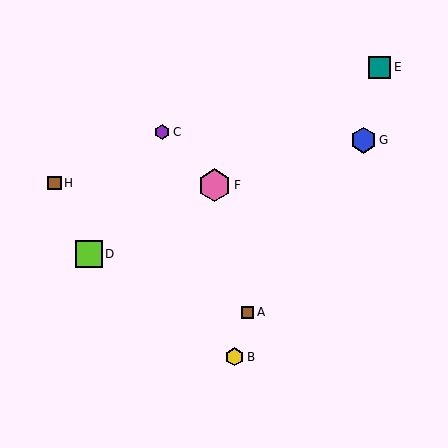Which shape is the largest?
The pink hexagon (labeled F) is the largest.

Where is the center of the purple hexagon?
The center of the purple hexagon is at (162, 132).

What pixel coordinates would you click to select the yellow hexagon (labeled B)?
Click at (234, 357) to select the yellow hexagon B.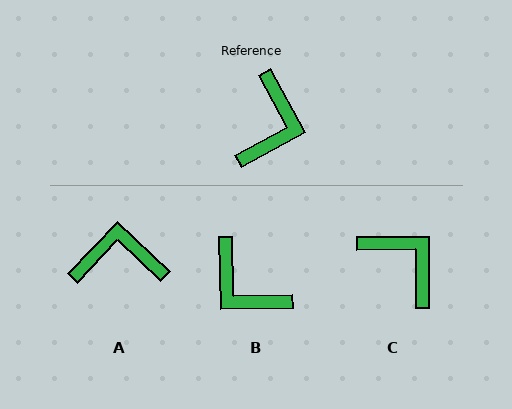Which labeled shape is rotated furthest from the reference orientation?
B, about 117 degrees away.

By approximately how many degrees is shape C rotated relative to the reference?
Approximately 62 degrees counter-clockwise.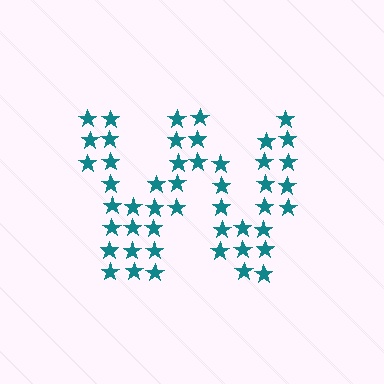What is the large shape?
The large shape is the letter W.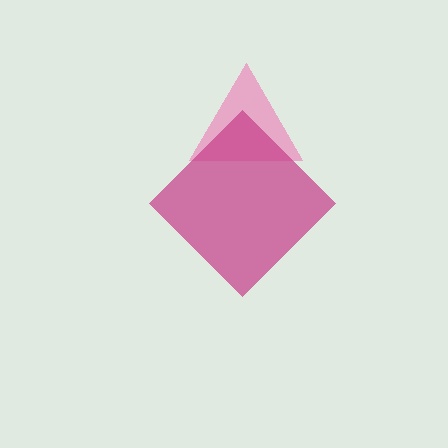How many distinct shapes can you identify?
There are 2 distinct shapes: a pink triangle, a magenta diamond.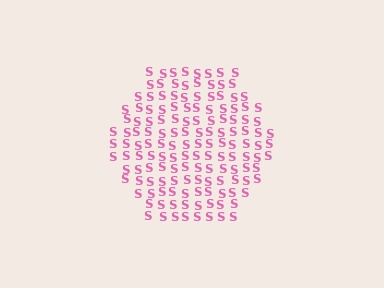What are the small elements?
The small elements are letter S's.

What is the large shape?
The large shape is a hexagon.